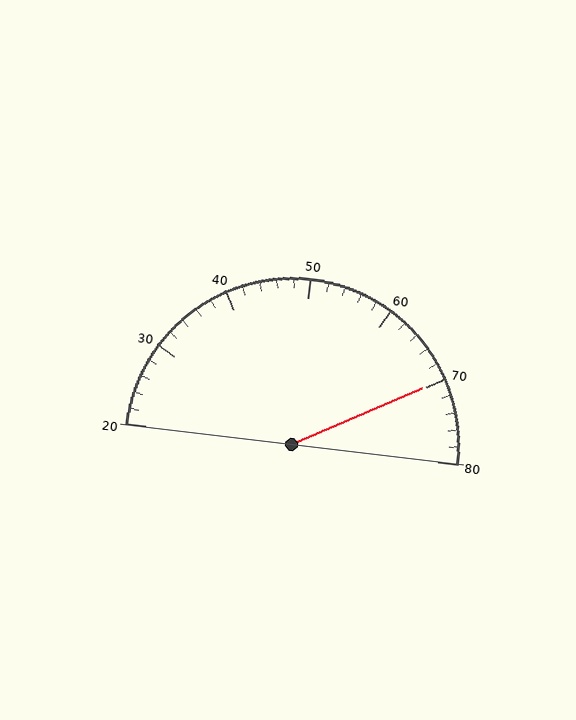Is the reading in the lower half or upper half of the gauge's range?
The reading is in the upper half of the range (20 to 80).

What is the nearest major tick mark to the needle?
The nearest major tick mark is 70.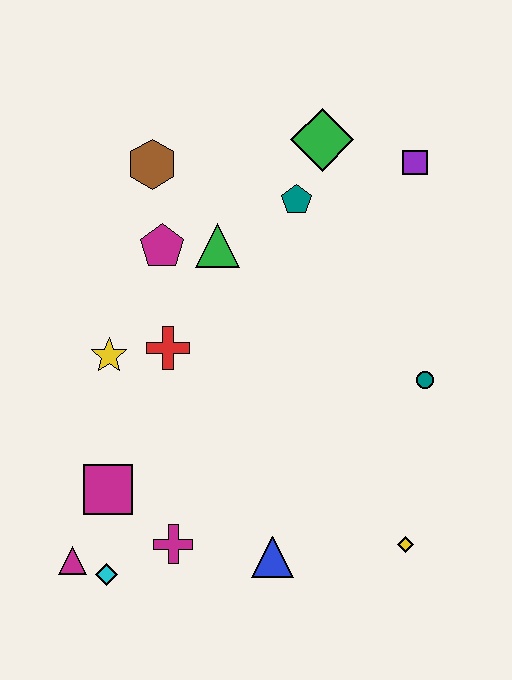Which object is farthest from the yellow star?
The purple square is farthest from the yellow star.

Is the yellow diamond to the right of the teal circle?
No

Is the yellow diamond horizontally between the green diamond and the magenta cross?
No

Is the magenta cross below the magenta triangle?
No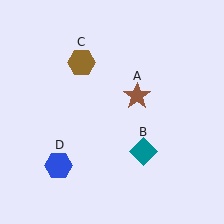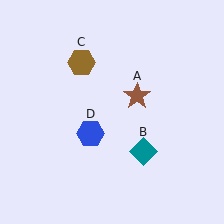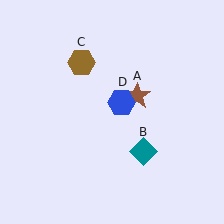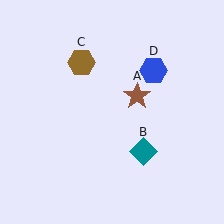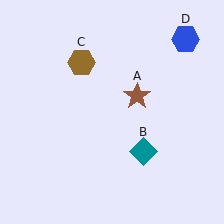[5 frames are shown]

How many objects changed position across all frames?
1 object changed position: blue hexagon (object D).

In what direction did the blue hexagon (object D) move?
The blue hexagon (object D) moved up and to the right.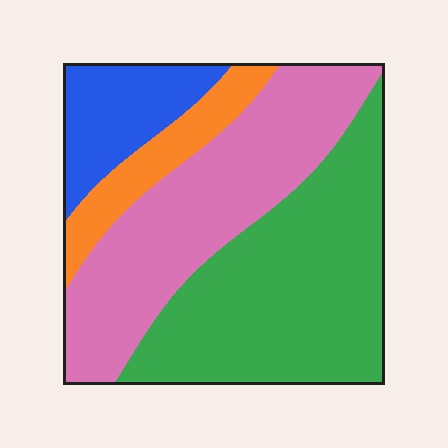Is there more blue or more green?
Green.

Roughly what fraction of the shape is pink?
Pink covers roughly 35% of the shape.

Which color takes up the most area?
Green, at roughly 40%.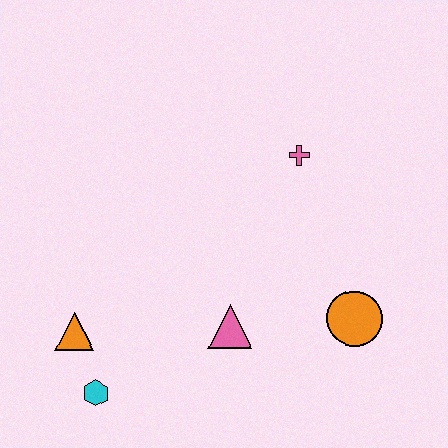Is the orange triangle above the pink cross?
No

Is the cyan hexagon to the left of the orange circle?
Yes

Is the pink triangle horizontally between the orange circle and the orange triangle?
Yes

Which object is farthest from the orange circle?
The orange triangle is farthest from the orange circle.